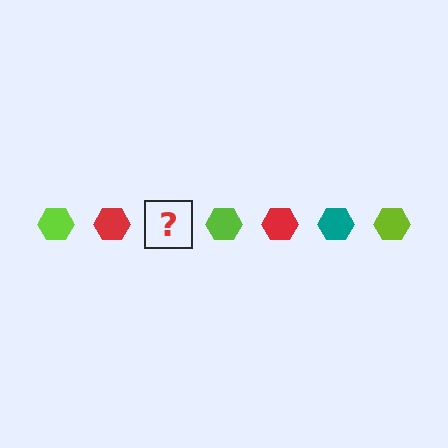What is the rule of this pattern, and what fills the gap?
The rule is that the pattern cycles through lime, red, teal hexagons. The gap should be filled with a teal hexagon.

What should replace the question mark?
The question mark should be replaced with a teal hexagon.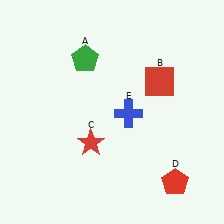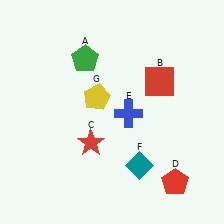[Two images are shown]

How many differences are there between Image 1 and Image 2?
There are 2 differences between the two images.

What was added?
A teal diamond (F), a yellow pentagon (G) were added in Image 2.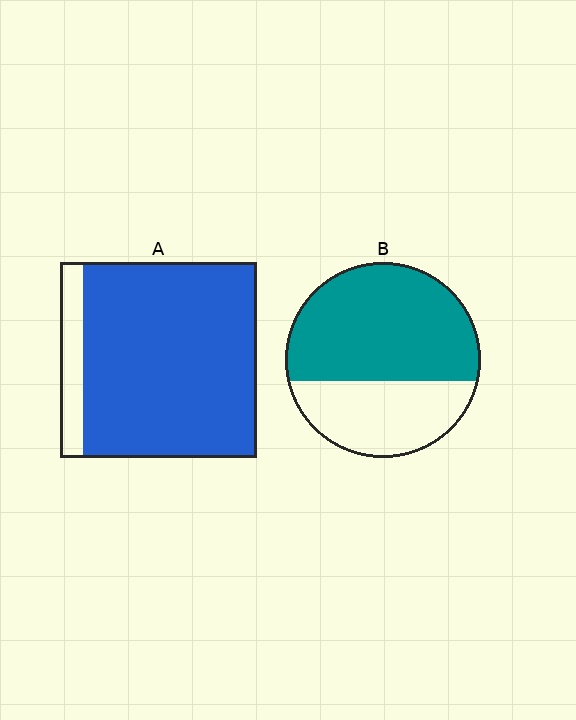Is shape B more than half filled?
Yes.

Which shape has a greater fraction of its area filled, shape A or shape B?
Shape A.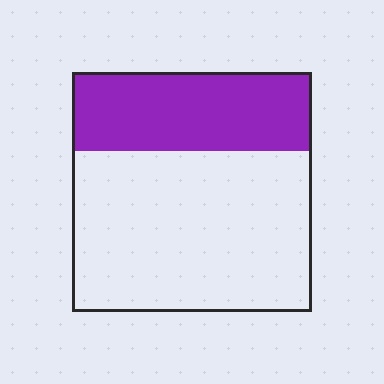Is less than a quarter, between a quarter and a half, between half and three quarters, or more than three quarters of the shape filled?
Between a quarter and a half.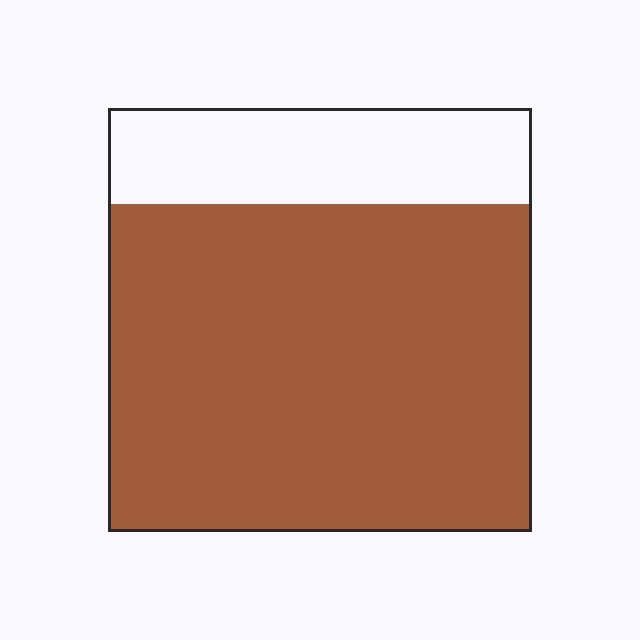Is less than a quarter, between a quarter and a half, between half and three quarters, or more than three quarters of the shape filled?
More than three quarters.